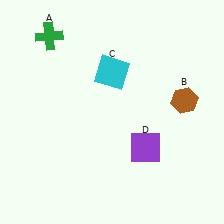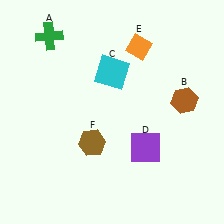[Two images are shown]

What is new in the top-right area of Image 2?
An orange diamond (E) was added in the top-right area of Image 2.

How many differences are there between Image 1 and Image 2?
There are 2 differences between the two images.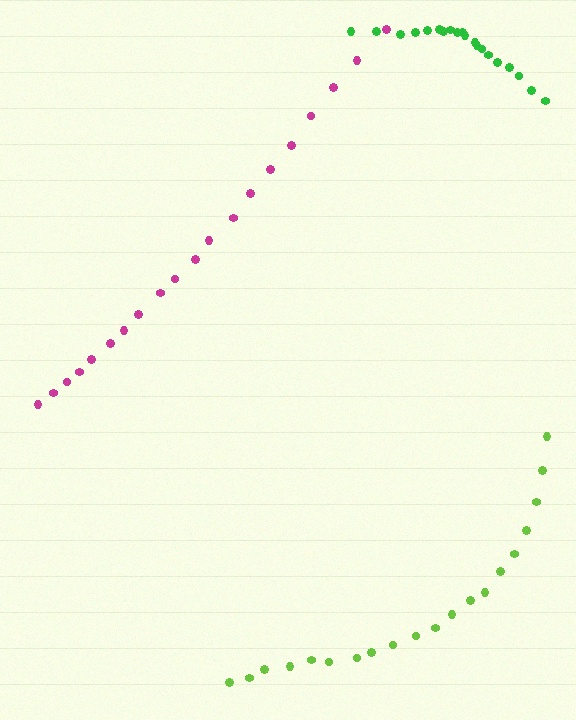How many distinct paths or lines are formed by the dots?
There are 3 distinct paths.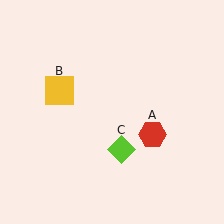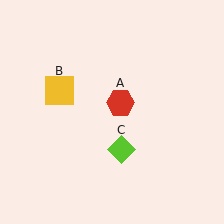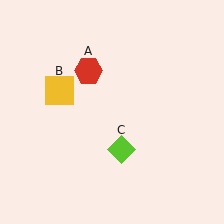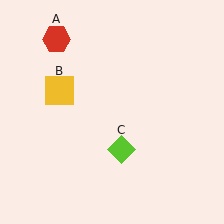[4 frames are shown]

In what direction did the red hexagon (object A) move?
The red hexagon (object A) moved up and to the left.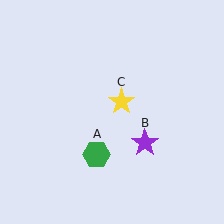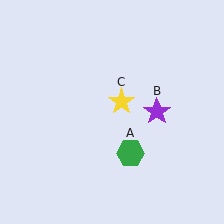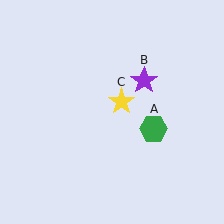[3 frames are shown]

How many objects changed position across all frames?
2 objects changed position: green hexagon (object A), purple star (object B).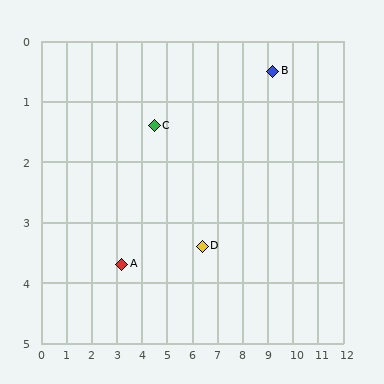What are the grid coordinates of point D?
Point D is at approximately (6.4, 3.4).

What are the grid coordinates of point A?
Point A is at approximately (3.2, 3.7).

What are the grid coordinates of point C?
Point C is at approximately (4.5, 1.4).